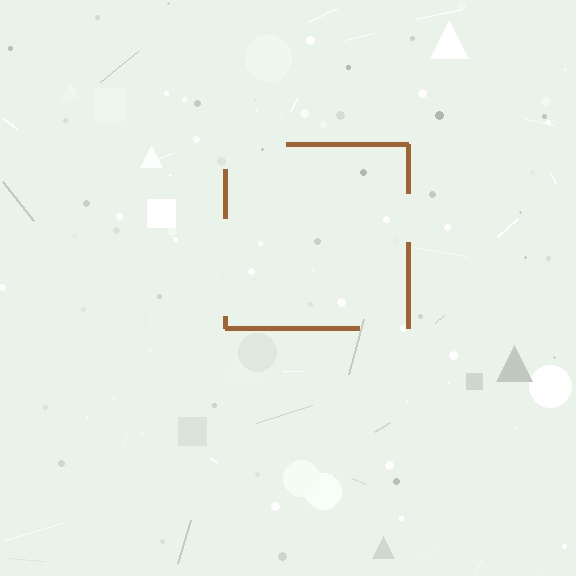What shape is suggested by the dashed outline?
The dashed outline suggests a square.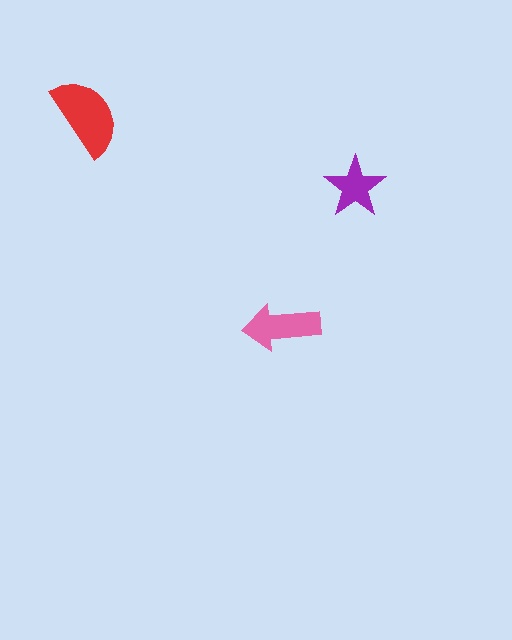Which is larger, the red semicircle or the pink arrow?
The red semicircle.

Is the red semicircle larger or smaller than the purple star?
Larger.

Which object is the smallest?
The purple star.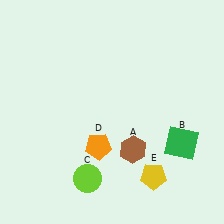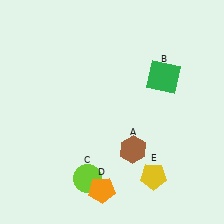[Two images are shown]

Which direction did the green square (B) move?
The green square (B) moved up.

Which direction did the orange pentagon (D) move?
The orange pentagon (D) moved down.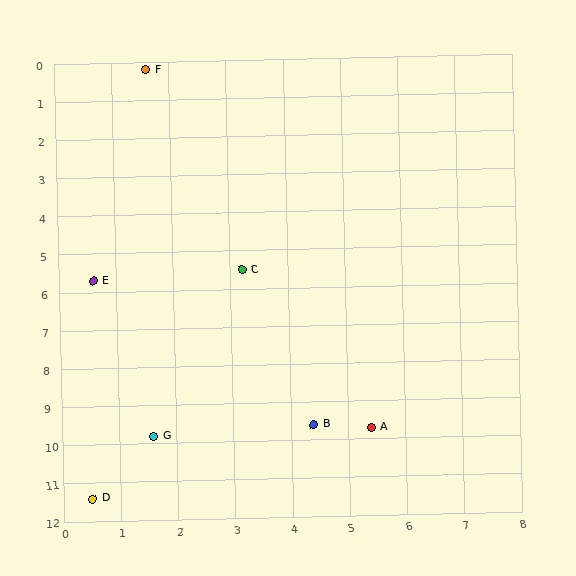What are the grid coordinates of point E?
Point E is at approximately (0.6, 5.7).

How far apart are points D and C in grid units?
Points D and C are about 6.5 grid units apart.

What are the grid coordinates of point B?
Point B is at approximately (4.4, 9.6).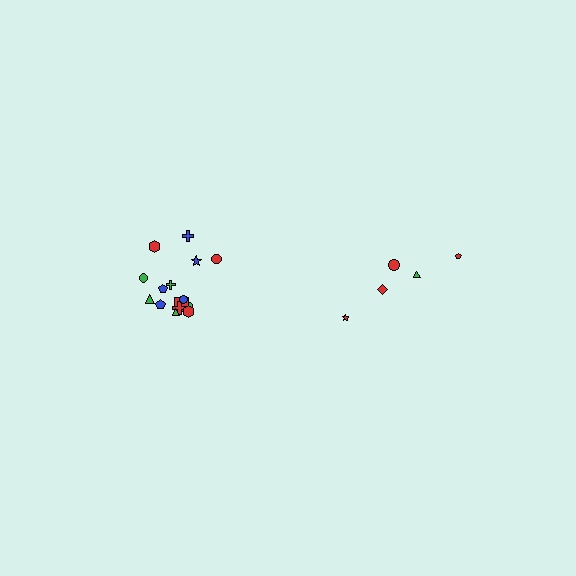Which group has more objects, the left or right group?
The left group.